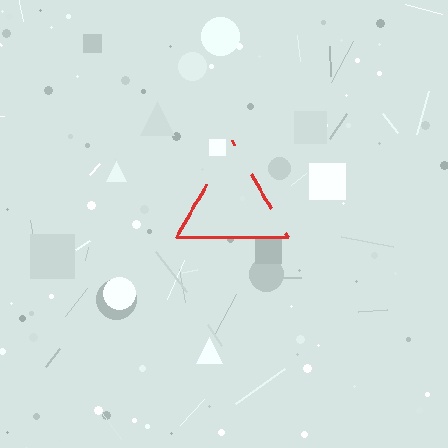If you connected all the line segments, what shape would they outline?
They would outline a triangle.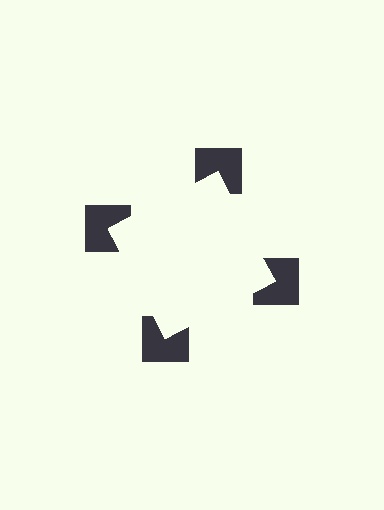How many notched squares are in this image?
There are 4 — one at each vertex of the illusory square.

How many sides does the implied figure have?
4 sides.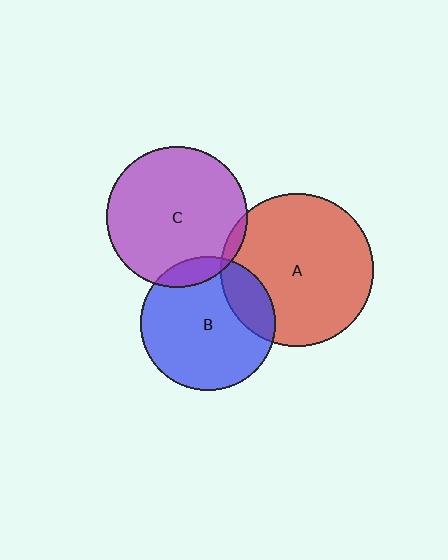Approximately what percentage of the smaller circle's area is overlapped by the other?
Approximately 5%.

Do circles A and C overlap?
Yes.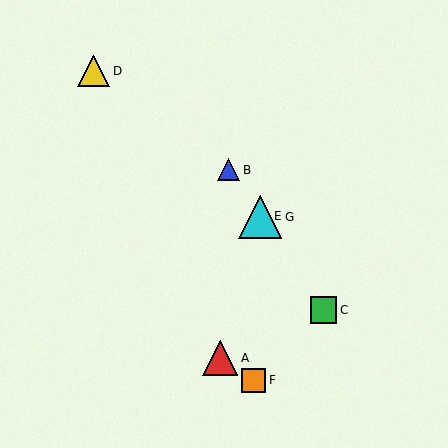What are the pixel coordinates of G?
Object G is at (260, 217).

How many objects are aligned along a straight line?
4 objects (B, C, E, G) are aligned along a straight line.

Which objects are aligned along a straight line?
Objects B, C, E, G are aligned along a straight line.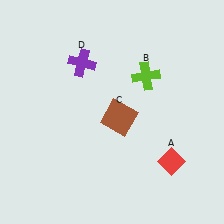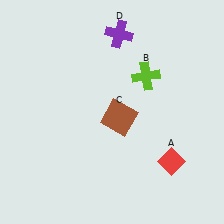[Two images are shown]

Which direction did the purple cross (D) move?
The purple cross (D) moved right.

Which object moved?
The purple cross (D) moved right.